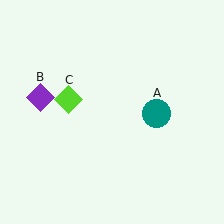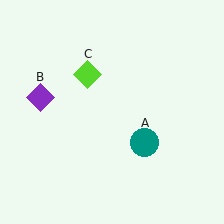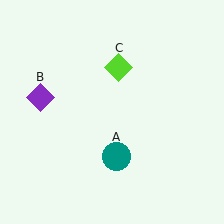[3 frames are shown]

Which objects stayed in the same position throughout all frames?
Purple diamond (object B) remained stationary.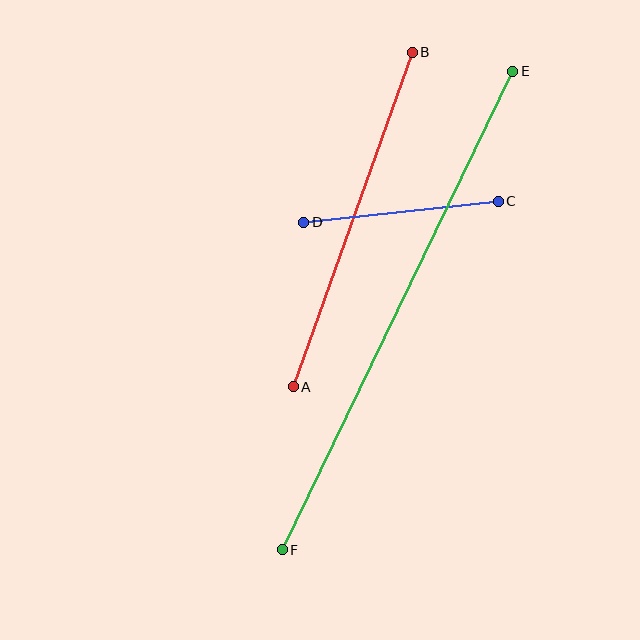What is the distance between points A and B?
The distance is approximately 355 pixels.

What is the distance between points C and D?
The distance is approximately 196 pixels.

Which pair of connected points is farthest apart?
Points E and F are farthest apart.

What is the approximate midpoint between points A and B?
The midpoint is at approximately (353, 220) pixels.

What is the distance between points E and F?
The distance is approximately 531 pixels.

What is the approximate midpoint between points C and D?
The midpoint is at approximately (401, 212) pixels.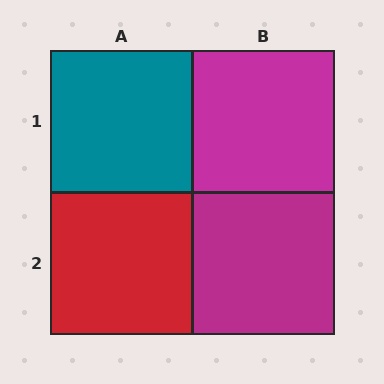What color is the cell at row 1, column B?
Magenta.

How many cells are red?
1 cell is red.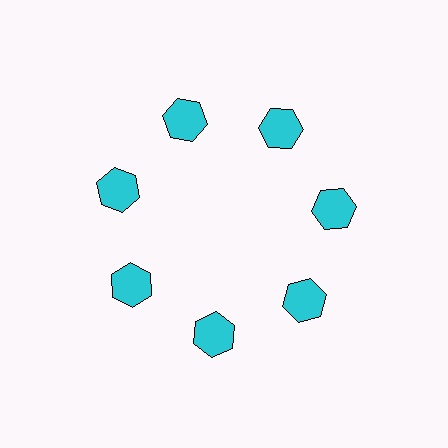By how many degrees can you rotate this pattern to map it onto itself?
The pattern maps onto itself every 51 degrees of rotation.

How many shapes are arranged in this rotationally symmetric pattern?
There are 7 shapes, arranged in 7 groups of 1.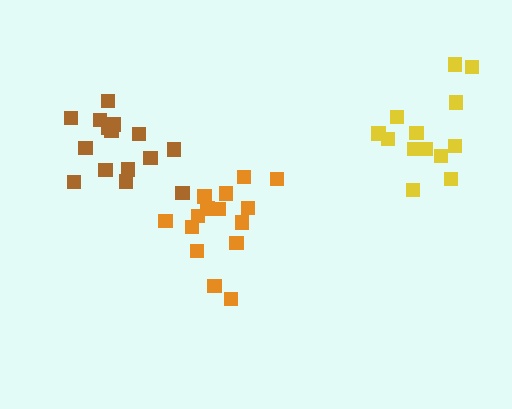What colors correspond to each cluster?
The clusters are colored: orange, yellow, brown.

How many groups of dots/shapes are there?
There are 3 groups.